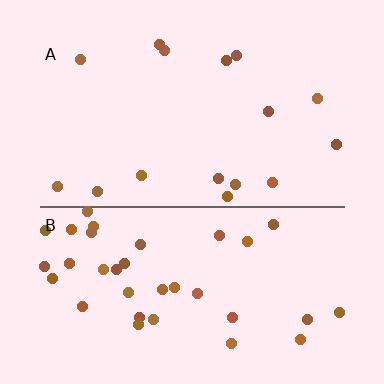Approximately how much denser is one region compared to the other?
Approximately 2.3× — region B over region A.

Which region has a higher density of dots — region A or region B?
B (the bottom).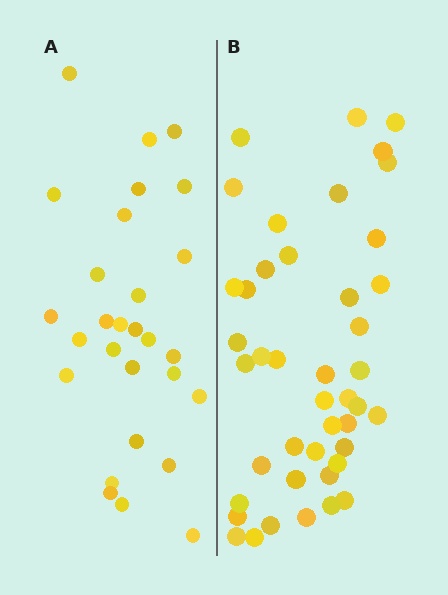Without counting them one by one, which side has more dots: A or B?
Region B (the right region) has more dots.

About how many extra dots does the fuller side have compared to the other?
Region B has approximately 15 more dots than region A.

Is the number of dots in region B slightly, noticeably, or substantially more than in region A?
Region B has substantially more. The ratio is roughly 1.5 to 1.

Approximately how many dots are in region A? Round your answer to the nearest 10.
About 30 dots. (The exact count is 28, which rounds to 30.)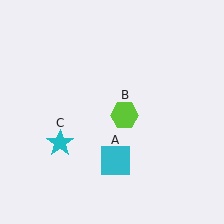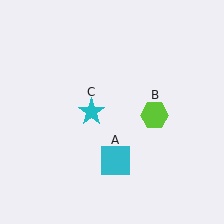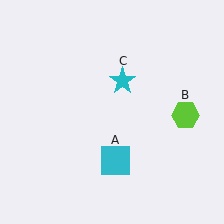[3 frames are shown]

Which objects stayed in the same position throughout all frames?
Cyan square (object A) remained stationary.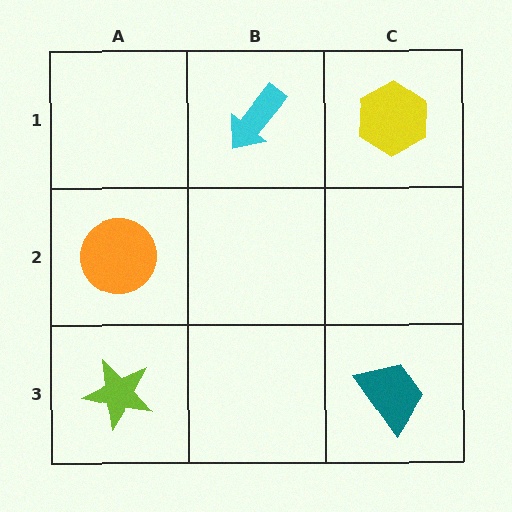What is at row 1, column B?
A cyan arrow.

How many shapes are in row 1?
2 shapes.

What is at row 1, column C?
A yellow hexagon.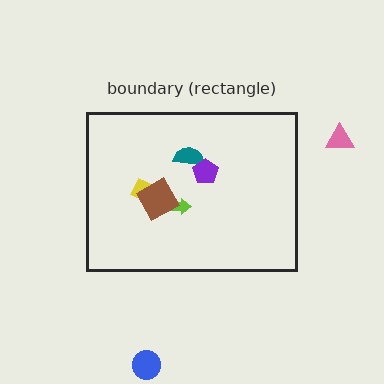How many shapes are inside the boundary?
5 inside, 2 outside.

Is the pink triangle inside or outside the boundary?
Outside.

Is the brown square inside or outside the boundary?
Inside.